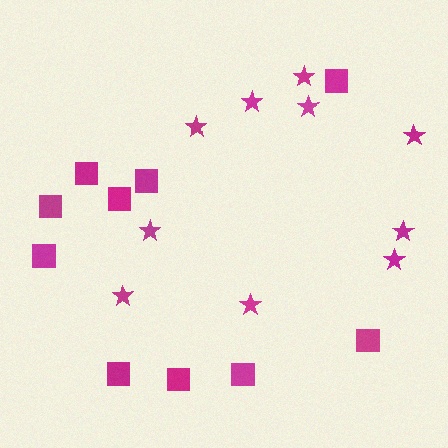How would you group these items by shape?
There are 2 groups: one group of squares (10) and one group of stars (10).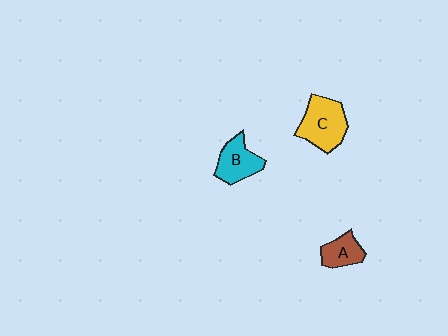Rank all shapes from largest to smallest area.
From largest to smallest: C (yellow), B (cyan), A (brown).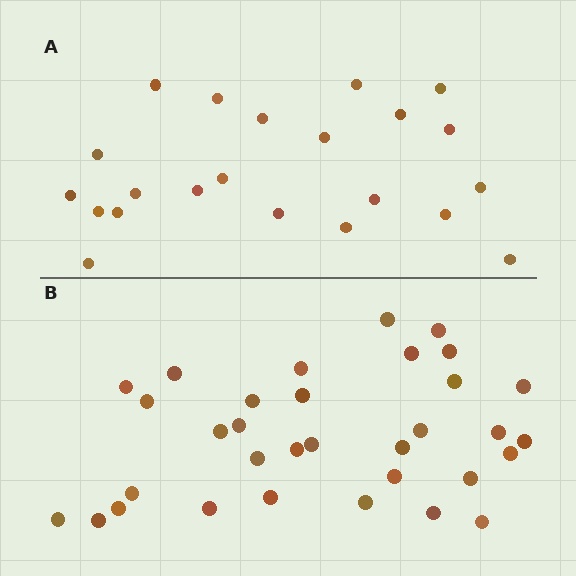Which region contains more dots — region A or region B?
Region B (the bottom region) has more dots.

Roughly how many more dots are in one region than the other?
Region B has roughly 12 or so more dots than region A.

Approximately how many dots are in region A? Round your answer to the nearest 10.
About 20 dots. (The exact count is 22, which rounds to 20.)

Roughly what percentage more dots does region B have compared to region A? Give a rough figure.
About 50% more.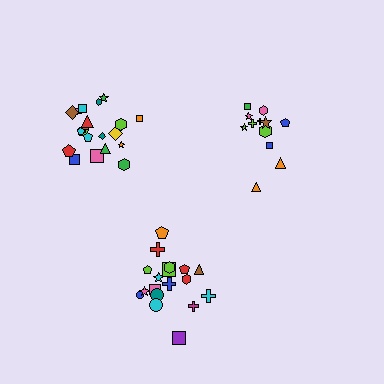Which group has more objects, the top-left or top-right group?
The top-left group.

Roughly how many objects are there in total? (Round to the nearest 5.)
Roughly 50 objects in total.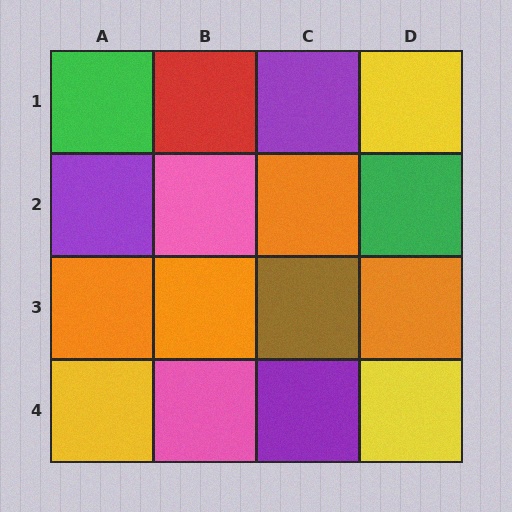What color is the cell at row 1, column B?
Red.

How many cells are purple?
3 cells are purple.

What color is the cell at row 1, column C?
Purple.